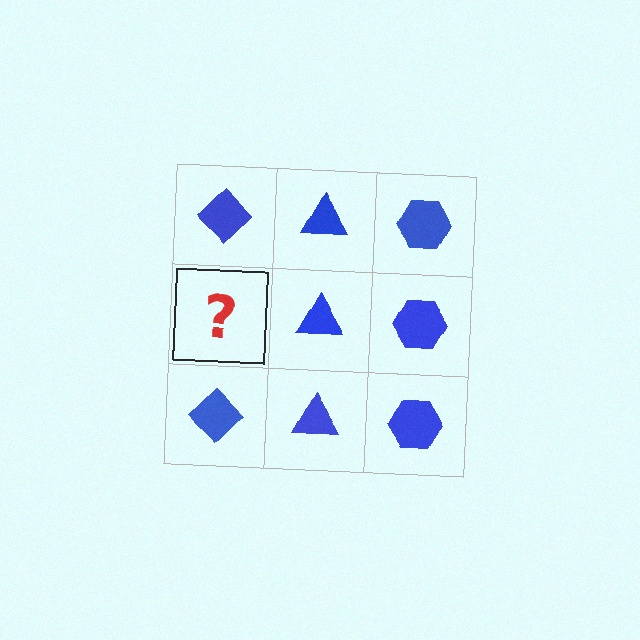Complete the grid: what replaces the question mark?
The question mark should be replaced with a blue diamond.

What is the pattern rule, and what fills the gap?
The rule is that each column has a consistent shape. The gap should be filled with a blue diamond.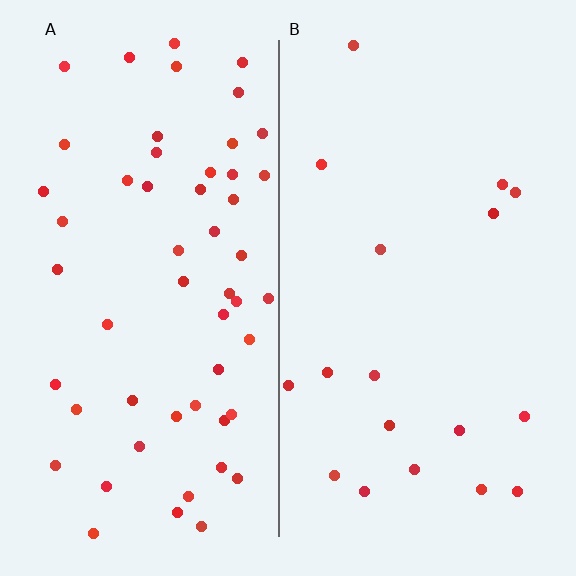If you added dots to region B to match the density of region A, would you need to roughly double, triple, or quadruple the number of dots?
Approximately triple.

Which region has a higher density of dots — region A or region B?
A (the left).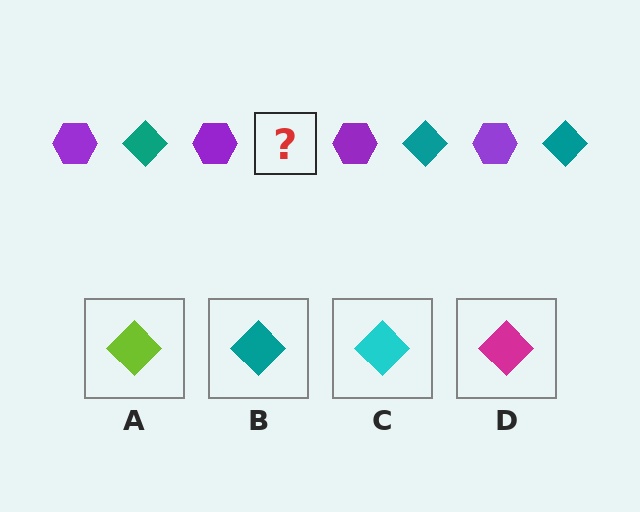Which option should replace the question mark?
Option B.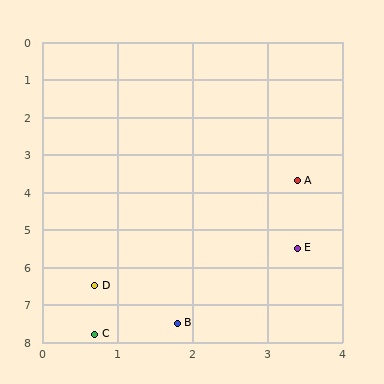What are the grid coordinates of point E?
Point E is at approximately (3.4, 5.5).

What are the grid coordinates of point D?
Point D is at approximately (0.7, 6.5).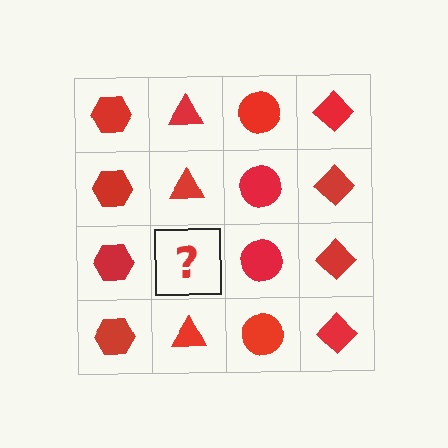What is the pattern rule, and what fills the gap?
The rule is that each column has a consistent shape. The gap should be filled with a red triangle.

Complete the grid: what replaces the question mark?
The question mark should be replaced with a red triangle.